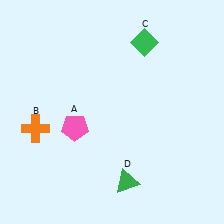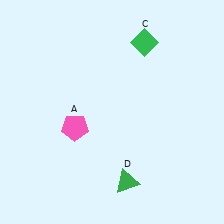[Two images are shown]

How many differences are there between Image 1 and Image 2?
There is 1 difference between the two images.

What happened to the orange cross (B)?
The orange cross (B) was removed in Image 2. It was in the bottom-left area of Image 1.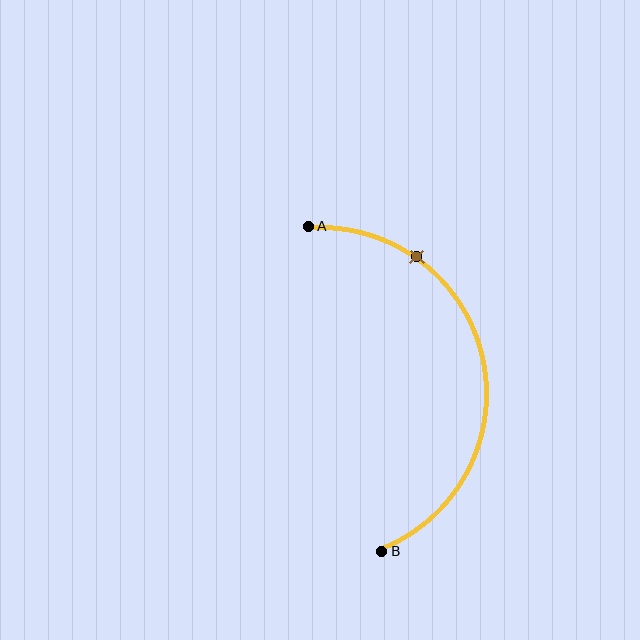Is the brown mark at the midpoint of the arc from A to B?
No. The brown mark lies on the arc but is closer to endpoint A. The arc midpoint would be at the point on the curve equidistant along the arc from both A and B.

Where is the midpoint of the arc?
The arc midpoint is the point on the curve farthest from the straight line joining A and B. It sits to the right of that line.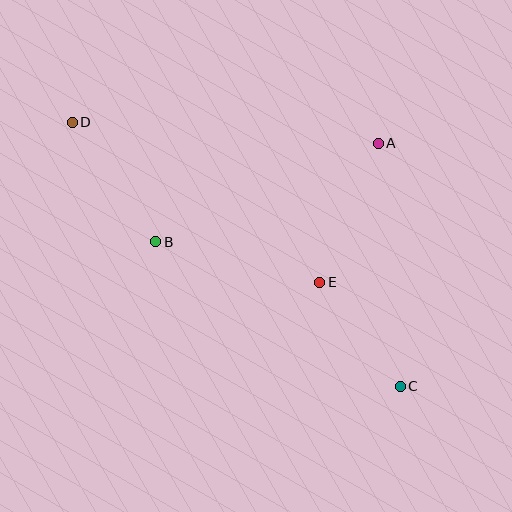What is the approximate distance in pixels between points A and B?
The distance between A and B is approximately 243 pixels.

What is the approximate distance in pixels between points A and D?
The distance between A and D is approximately 307 pixels.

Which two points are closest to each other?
Points C and E are closest to each other.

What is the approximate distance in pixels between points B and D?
The distance between B and D is approximately 146 pixels.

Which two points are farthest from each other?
Points C and D are farthest from each other.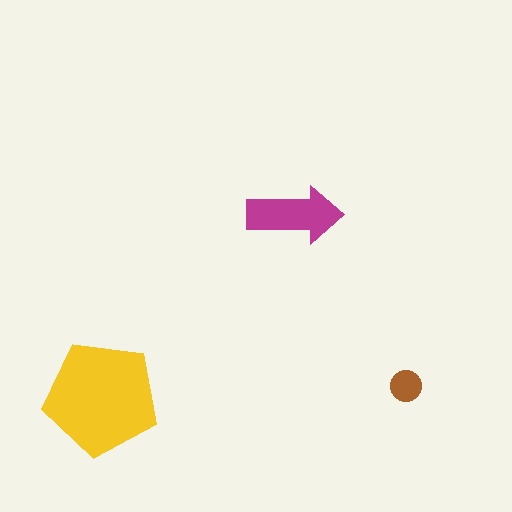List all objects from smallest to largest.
The brown circle, the magenta arrow, the yellow pentagon.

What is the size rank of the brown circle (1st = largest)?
3rd.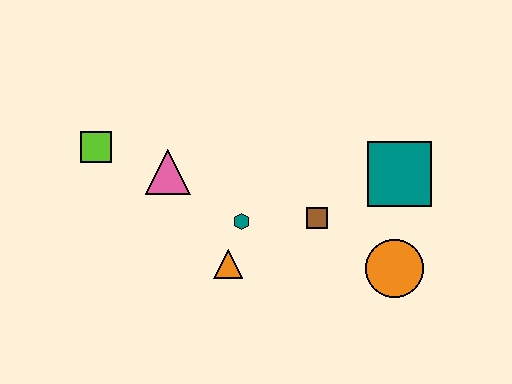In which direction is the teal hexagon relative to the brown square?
The teal hexagon is to the left of the brown square.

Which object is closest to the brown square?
The teal hexagon is closest to the brown square.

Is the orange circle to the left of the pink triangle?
No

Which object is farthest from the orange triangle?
The teal square is farthest from the orange triangle.